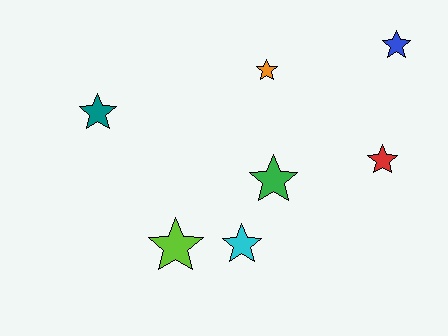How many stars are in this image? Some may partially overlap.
There are 7 stars.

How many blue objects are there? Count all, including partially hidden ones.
There is 1 blue object.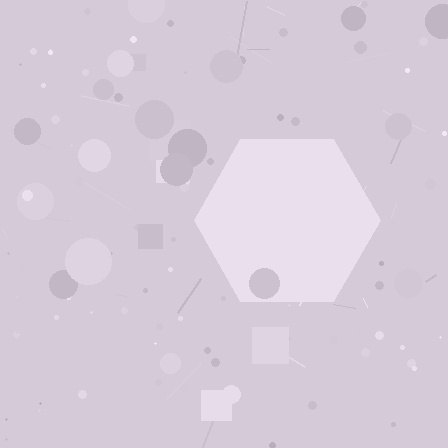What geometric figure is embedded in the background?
A hexagon is embedded in the background.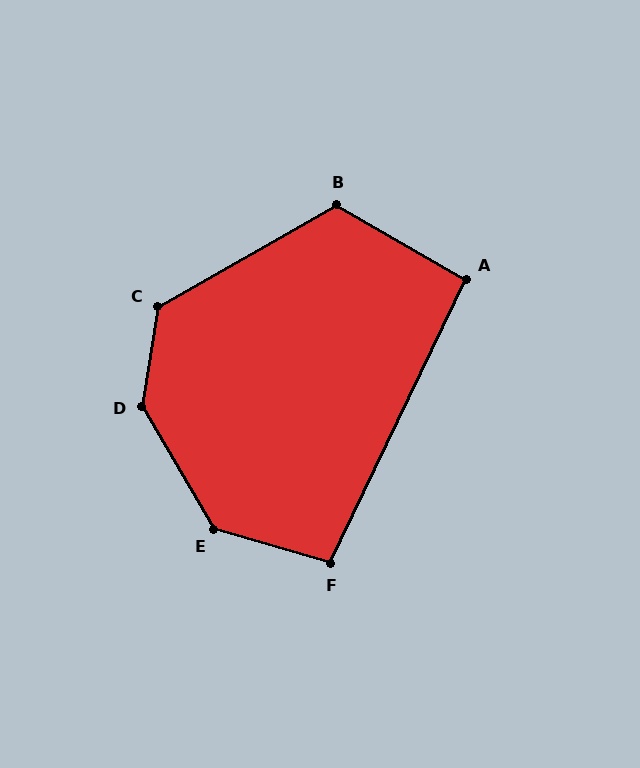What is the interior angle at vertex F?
Approximately 99 degrees (obtuse).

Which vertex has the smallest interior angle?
A, at approximately 94 degrees.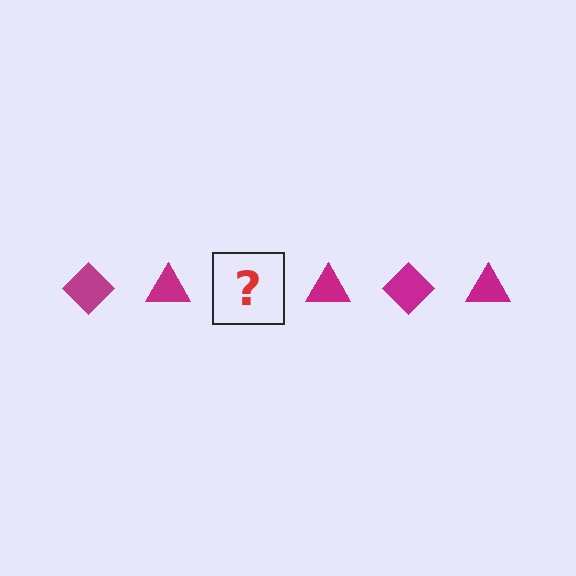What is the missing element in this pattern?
The missing element is a magenta diamond.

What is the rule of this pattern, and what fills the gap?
The rule is that the pattern cycles through diamond, triangle shapes in magenta. The gap should be filled with a magenta diamond.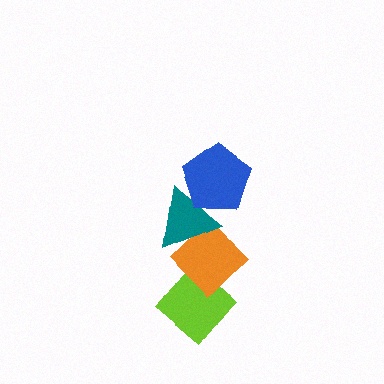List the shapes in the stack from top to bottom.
From top to bottom: the blue pentagon, the teal triangle, the orange diamond, the lime diamond.